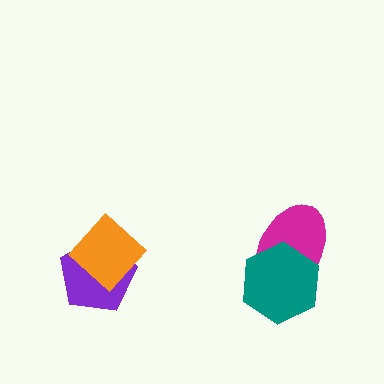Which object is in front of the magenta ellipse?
The teal hexagon is in front of the magenta ellipse.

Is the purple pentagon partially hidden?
Yes, it is partially covered by another shape.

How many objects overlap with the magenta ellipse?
1 object overlaps with the magenta ellipse.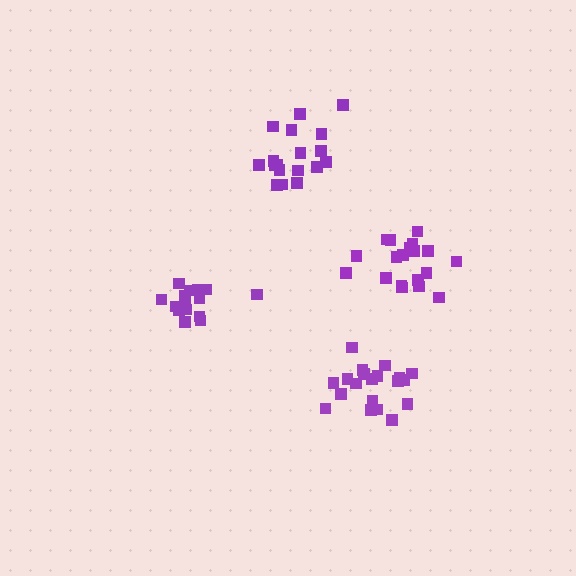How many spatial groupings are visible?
There are 4 spatial groupings.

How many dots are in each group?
Group 1: 15 dots, Group 2: 18 dots, Group 3: 20 dots, Group 4: 19 dots (72 total).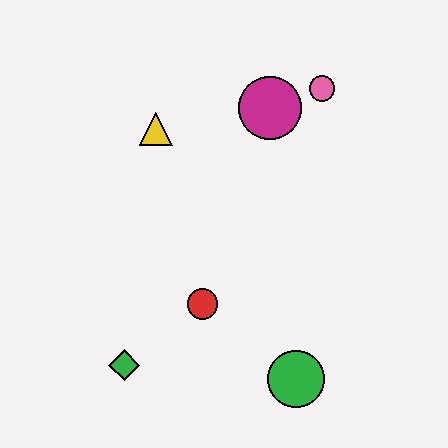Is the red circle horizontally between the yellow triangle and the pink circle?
Yes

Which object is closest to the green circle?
The red circle is closest to the green circle.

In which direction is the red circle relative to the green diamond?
The red circle is to the right of the green diamond.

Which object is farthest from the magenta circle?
The green diamond is farthest from the magenta circle.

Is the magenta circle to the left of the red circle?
No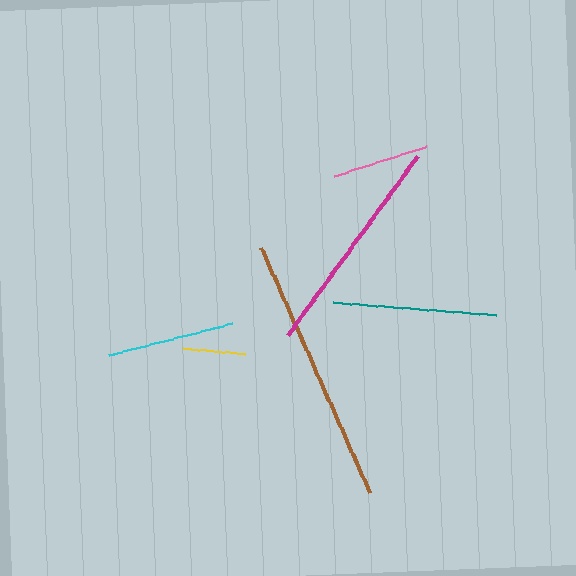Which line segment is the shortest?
The yellow line is the shortest at approximately 62 pixels.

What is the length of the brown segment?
The brown segment is approximately 268 pixels long.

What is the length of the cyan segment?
The cyan segment is approximately 128 pixels long.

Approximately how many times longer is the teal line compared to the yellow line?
The teal line is approximately 2.7 times the length of the yellow line.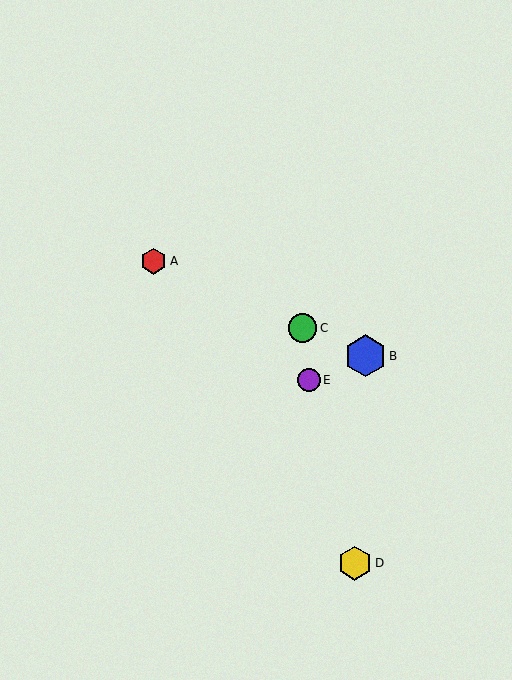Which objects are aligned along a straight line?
Objects A, B, C are aligned along a straight line.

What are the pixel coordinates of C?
Object C is at (302, 328).